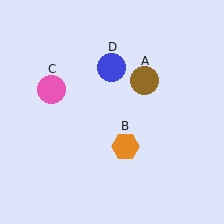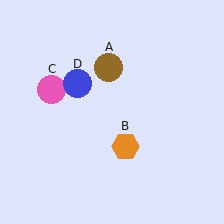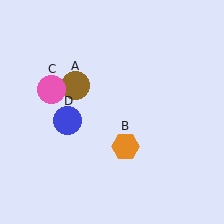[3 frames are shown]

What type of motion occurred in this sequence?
The brown circle (object A), blue circle (object D) rotated counterclockwise around the center of the scene.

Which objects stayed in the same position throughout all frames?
Orange hexagon (object B) and pink circle (object C) remained stationary.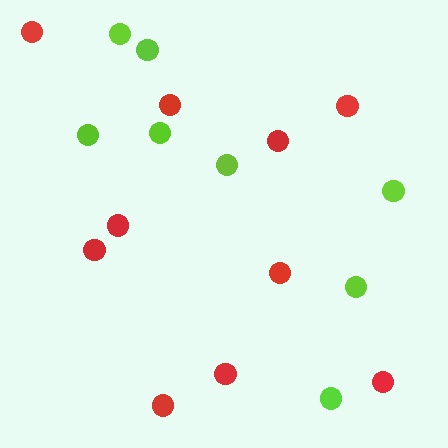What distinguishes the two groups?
There are 2 groups: one group of lime circles (8) and one group of red circles (10).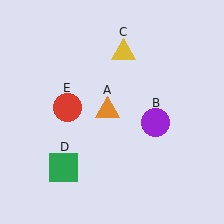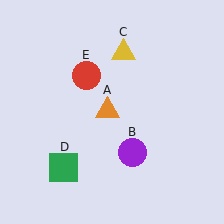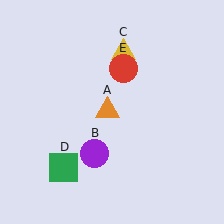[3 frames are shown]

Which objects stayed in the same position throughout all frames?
Orange triangle (object A) and yellow triangle (object C) and green square (object D) remained stationary.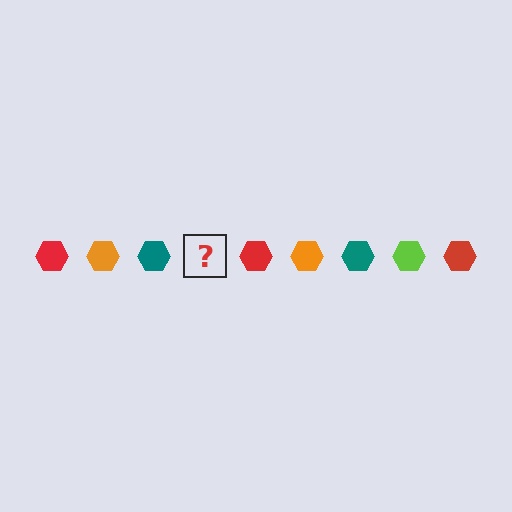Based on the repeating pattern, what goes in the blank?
The blank should be a lime hexagon.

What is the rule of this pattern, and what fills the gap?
The rule is that the pattern cycles through red, orange, teal, lime hexagons. The gap should be filled with a lime hexagon.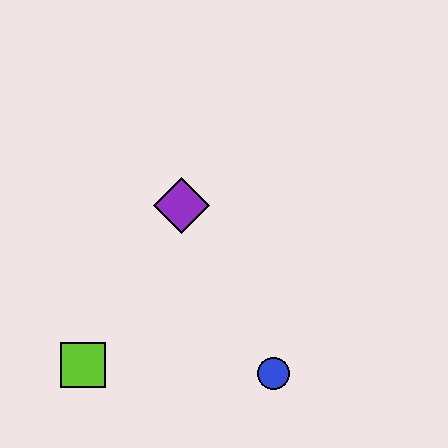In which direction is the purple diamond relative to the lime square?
The purple diamond is above the lime square.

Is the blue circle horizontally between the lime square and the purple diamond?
No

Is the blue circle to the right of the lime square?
Yes